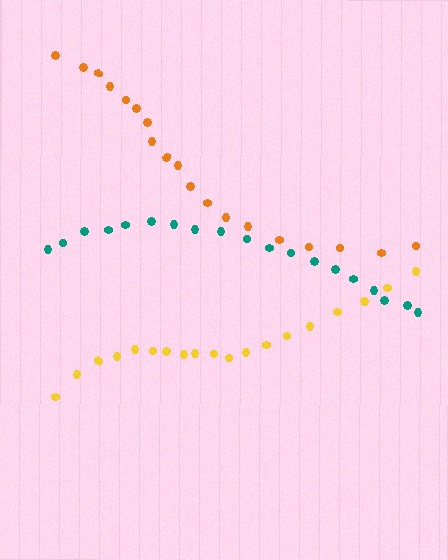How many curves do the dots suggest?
There are 3 distinct paths.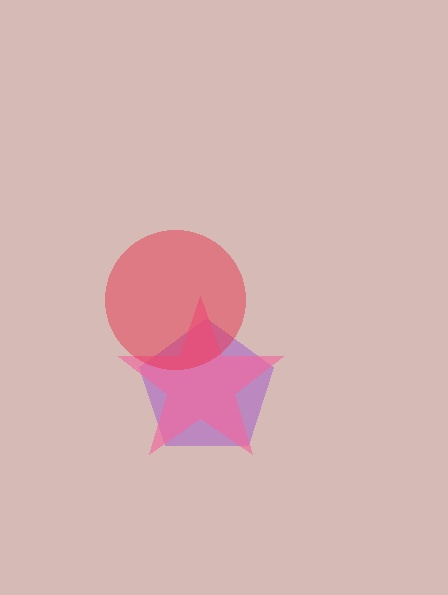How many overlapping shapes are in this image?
There are 3 overlapping shapes in the image.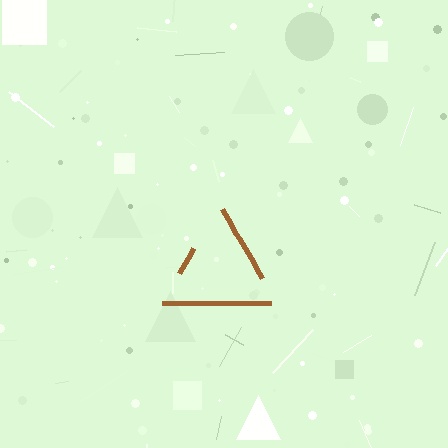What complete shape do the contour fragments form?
The contour fragments form a triangle.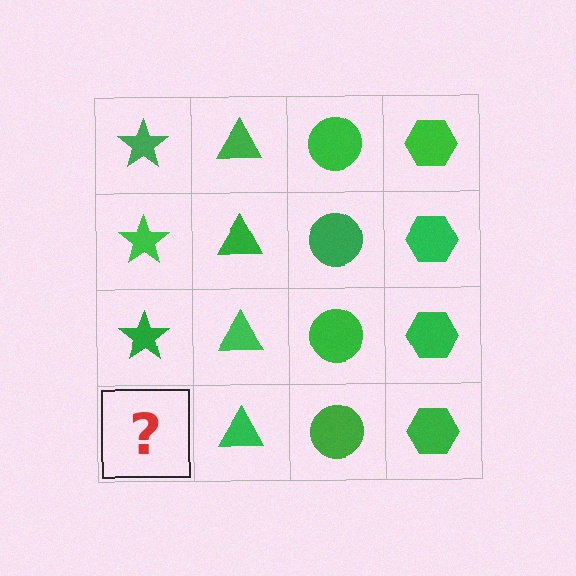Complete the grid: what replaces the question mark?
The question mark should be replaced with a green star.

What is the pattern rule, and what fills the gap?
The rule is that each column has a consistent shape. The gap should be filled with a green star.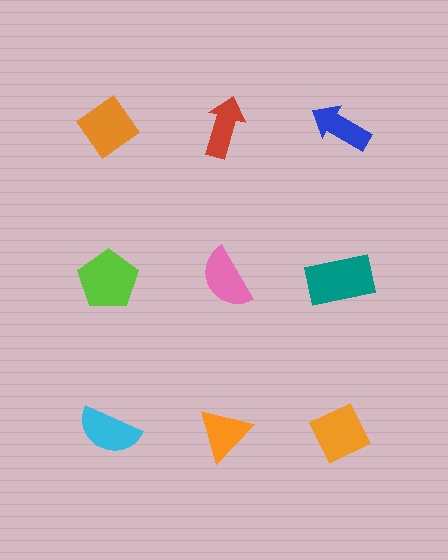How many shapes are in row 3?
3 shapes.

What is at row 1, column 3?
A blue arrow.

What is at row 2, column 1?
A lime pentagon.